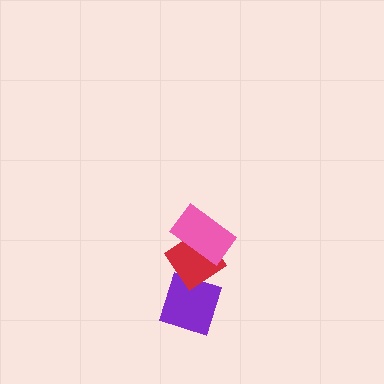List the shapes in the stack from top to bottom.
From top to bottom: the pink rectangle, the red diamond, the purple diamond.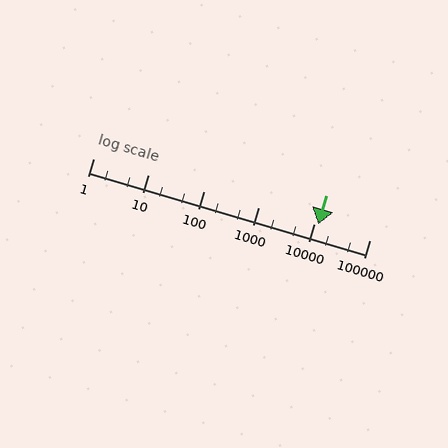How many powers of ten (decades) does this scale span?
The scale spans 5 decades, from 1 to 100000.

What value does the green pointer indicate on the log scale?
The pointer indicates approximately 12000.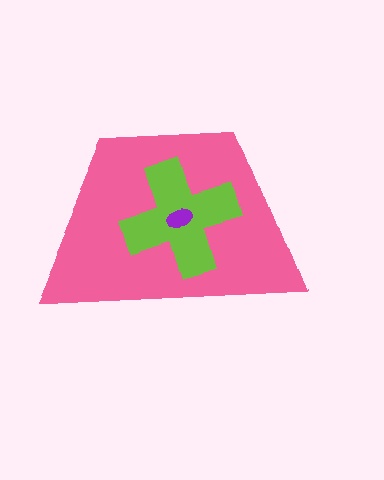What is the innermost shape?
The purple ellipse.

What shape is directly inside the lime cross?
The purple ellipse.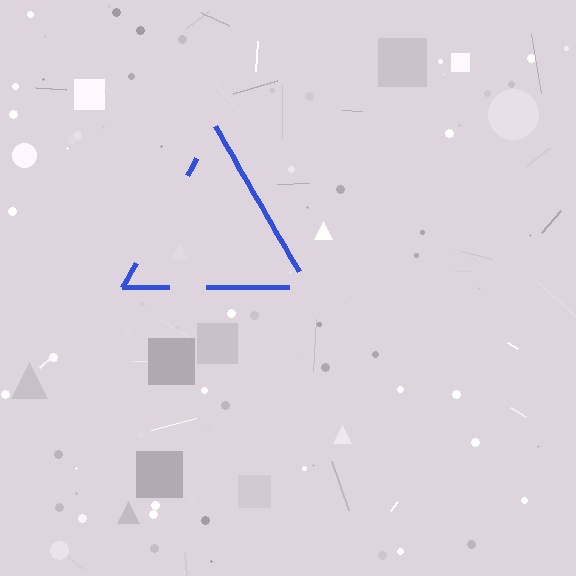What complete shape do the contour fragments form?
The contour fragments form a triangle.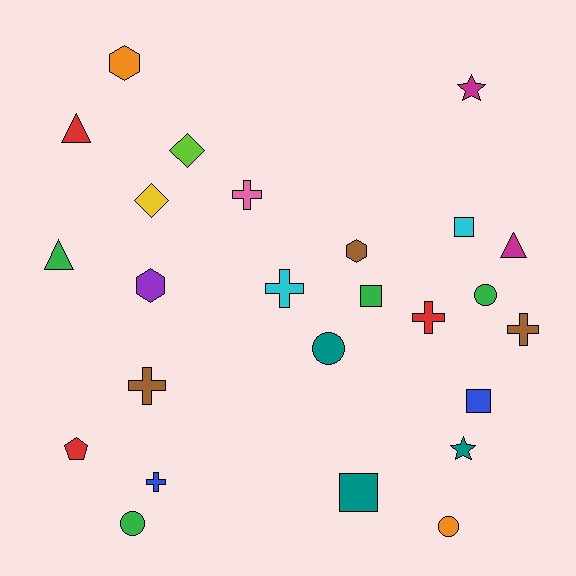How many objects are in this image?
There are 25 objects.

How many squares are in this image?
There are 4 squares.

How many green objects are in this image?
There are 4 green objects.